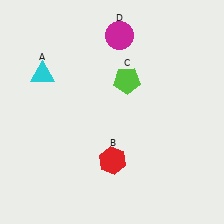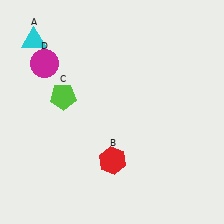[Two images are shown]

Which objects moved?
The objects that moved are: the cyan triangle (A), the lime pentagon (C), the magenta circle (D).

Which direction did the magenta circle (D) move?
The magenta circle (D) moved left.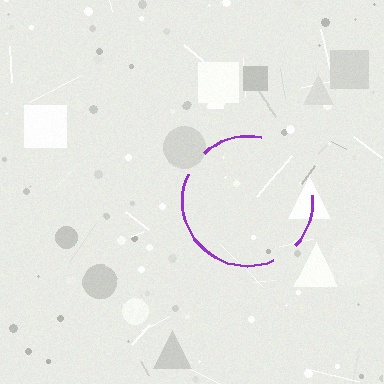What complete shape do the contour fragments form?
The contour fragments form a circle.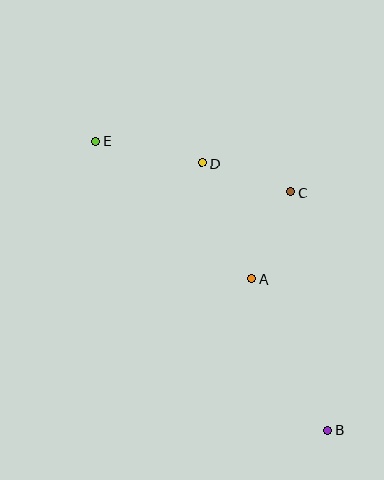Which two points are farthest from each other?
Points B and E are farthest from each other.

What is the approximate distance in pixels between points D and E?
The distance between D and E is approximately 109 pixels.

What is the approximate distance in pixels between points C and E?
The distance between C and E is approximately 201 pixels.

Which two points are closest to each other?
Points C and D are closest to each other.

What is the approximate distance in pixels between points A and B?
The distance between A and B is approximately 169 pixels.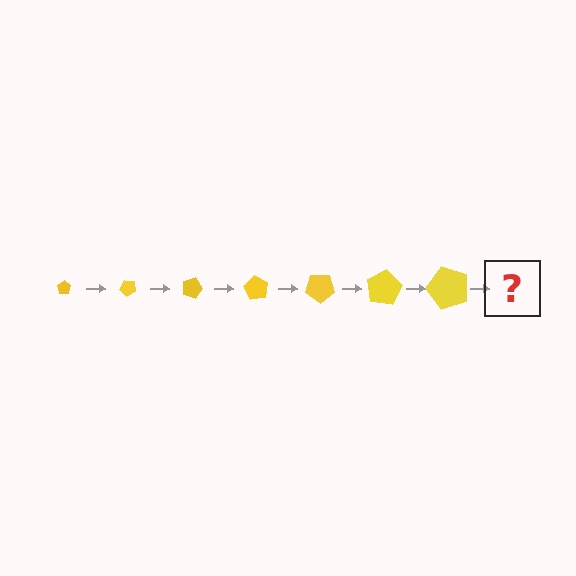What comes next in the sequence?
The next element should be a pentagon, larger than the previous one and rotated 315 degrees from the start.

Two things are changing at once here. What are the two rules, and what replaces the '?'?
The two rules are that the pentagon grows larger each step and it rotates 45 degrees each step. The '?' should be a pentagon, larger than the previous one and rotated 315 degrees from the start.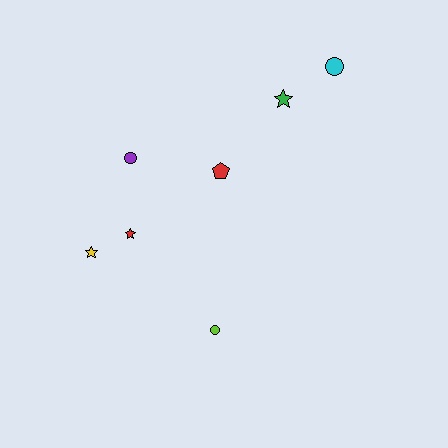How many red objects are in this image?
There are 2 red objects.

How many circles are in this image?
There are 3 circles.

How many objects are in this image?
There are 7 objects.